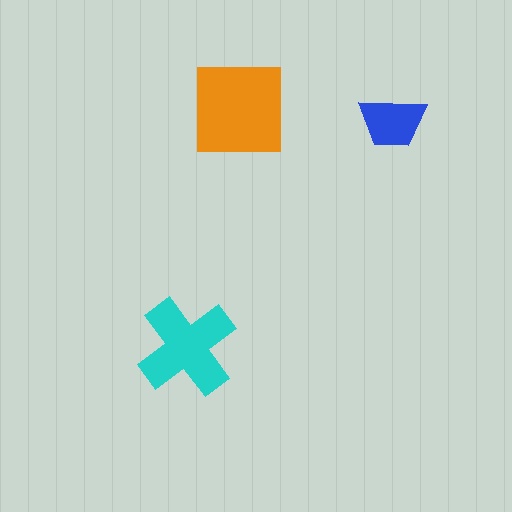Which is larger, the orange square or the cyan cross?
The orange square.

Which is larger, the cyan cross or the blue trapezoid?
The cyan cross.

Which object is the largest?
The orange square.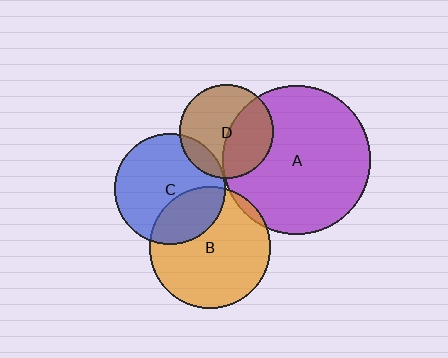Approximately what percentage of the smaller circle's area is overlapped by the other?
Approximately 15%.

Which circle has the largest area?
Circle A (purple).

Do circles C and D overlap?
Yes.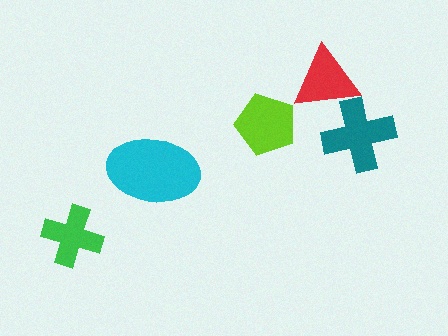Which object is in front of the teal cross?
The red triangle is in front of the teal cross.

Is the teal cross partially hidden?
Yes, it is partially covered by another shape.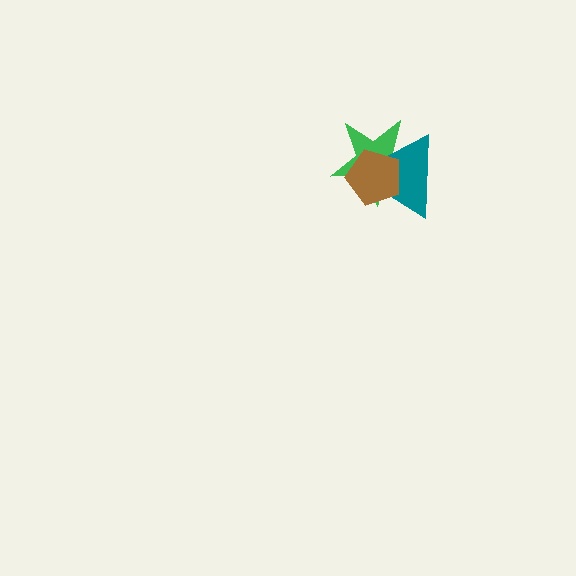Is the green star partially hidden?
Yes, it is partially covered by another shape.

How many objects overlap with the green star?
2 objects overlap with the green star.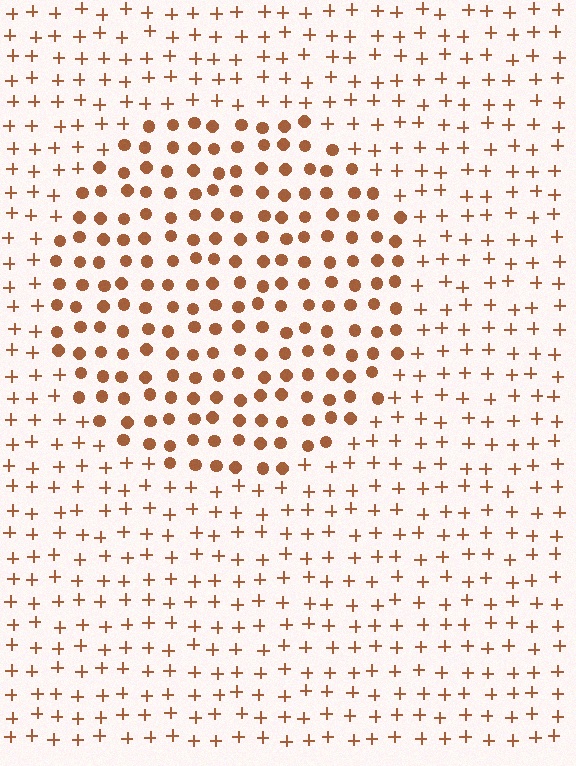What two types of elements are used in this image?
The image uses circles inside the circle region and plus signs outside it.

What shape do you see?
I see a circle.